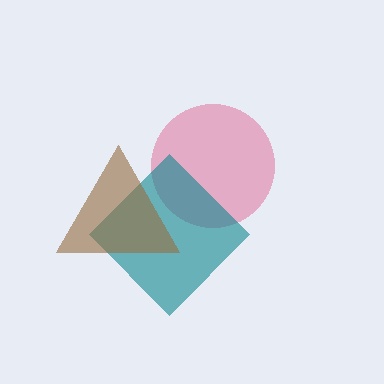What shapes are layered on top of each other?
The layered shapes are: a pink circle, a teal diamond, a brown triangle.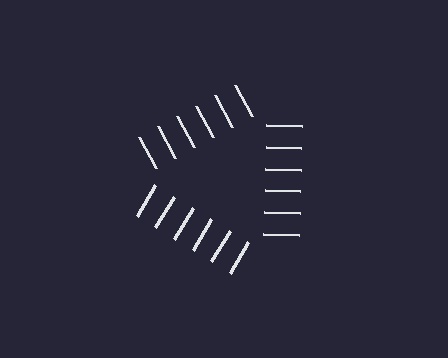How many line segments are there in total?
18 — 6 along each of the 3 edges.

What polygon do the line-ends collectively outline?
An illusory triangle — the line segments terminate on its edges but no continuous stroke is drawn.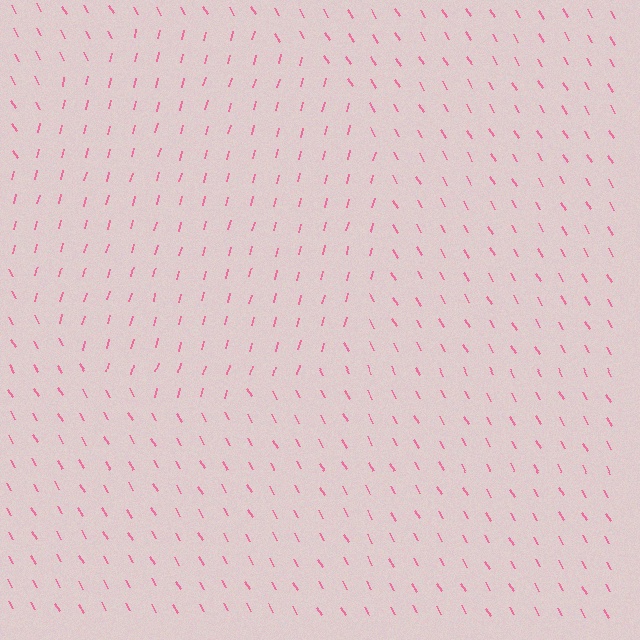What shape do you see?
I see a circle.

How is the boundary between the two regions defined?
The boundary is defined purely by a change in line orientation (approximately 45 degrees difference). All lines are the same color and thickness.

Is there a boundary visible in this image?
Yes, there is a texture boundary formed by a change in line orientation.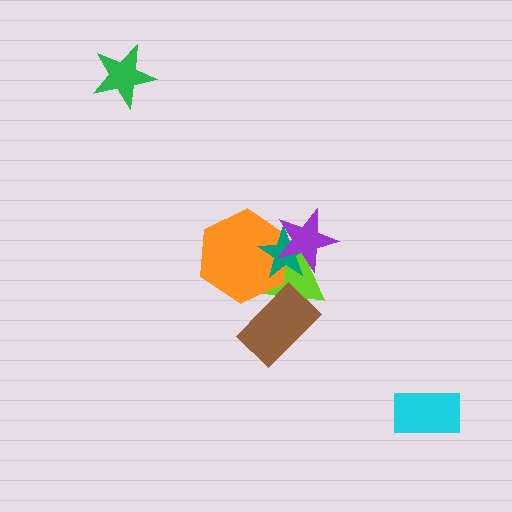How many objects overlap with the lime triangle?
4 objects overlap with the lime triangle.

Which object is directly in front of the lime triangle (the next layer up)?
The brown rectangle is directly in front of the lime triangle.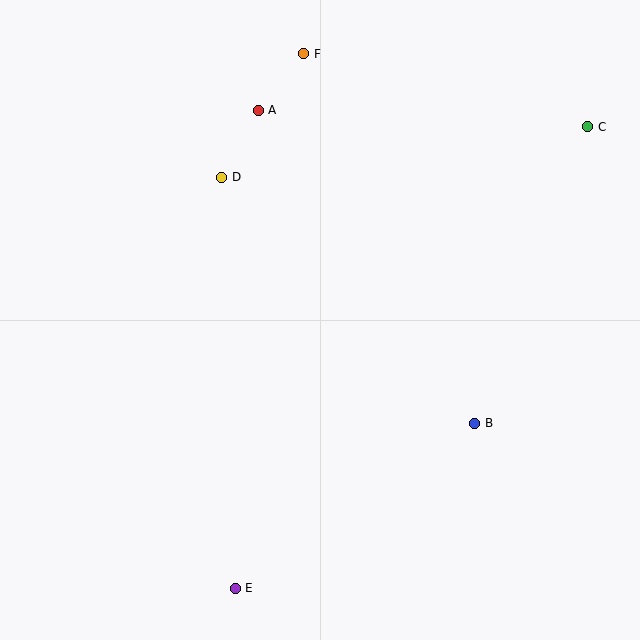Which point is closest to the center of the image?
Point D at (222, 177) is closest to the center.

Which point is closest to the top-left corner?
Point A is closest to the top-left corner.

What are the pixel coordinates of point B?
Point B is at (475, 423).